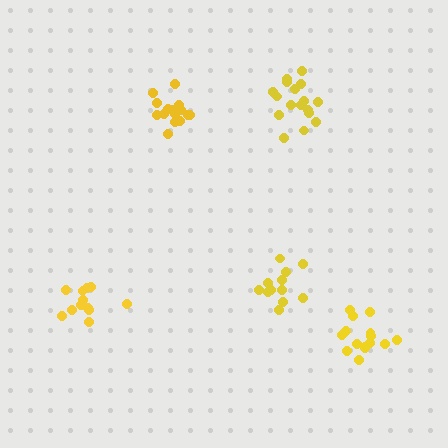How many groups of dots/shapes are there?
There are 5 groups.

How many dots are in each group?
Group 1: 12 dots, Group 2: 15 dots, Group 3: 12 dots, Group 4: 15 dots, Group 5: 17 dots (71 total).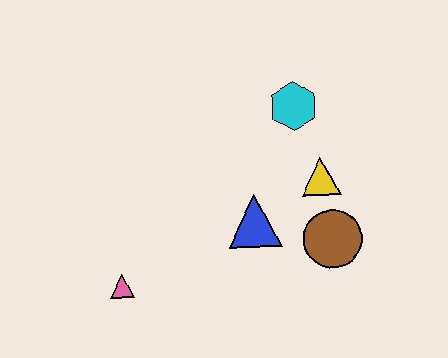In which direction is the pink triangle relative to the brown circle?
The pink triangle is to the left of the brown circle.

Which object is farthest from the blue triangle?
The pink triangle is farthest from the blue triangle.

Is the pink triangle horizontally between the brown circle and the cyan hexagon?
No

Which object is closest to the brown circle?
The yellow triangle is closest to the brown circle.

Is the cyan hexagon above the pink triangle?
Yes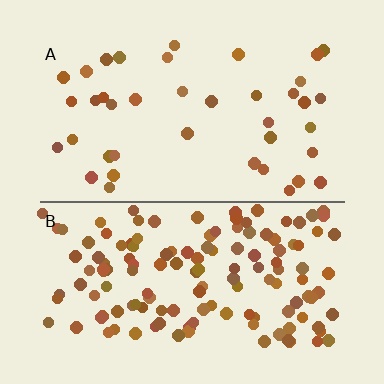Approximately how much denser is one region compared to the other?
Approximately 3.5× — region B over region A.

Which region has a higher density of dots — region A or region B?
B (the bottom).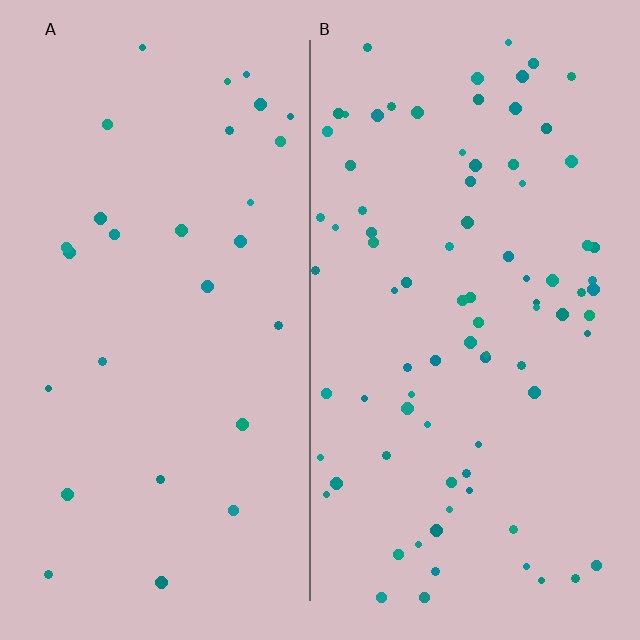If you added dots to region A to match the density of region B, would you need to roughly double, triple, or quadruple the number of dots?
Approximately triple.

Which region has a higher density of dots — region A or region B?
B (the right).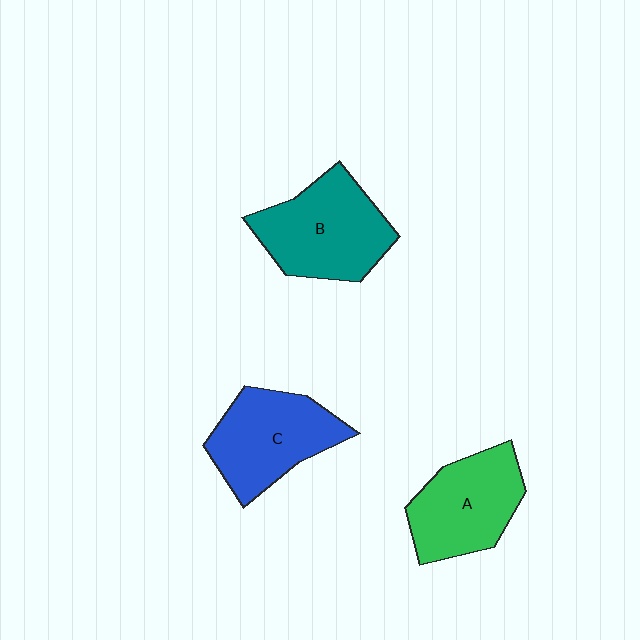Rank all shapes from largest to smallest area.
From largest to smallest: B (teal), C (blue), A (green).